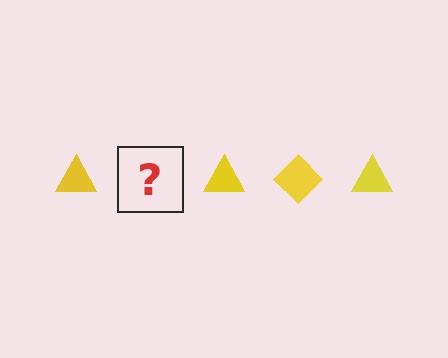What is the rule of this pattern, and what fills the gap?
The rule is that the pattern cycles through triangle, diamond shapes in yellow. The gap should be filled with a yellow diamond.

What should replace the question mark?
The question mark should be replaced with a yellow diamond.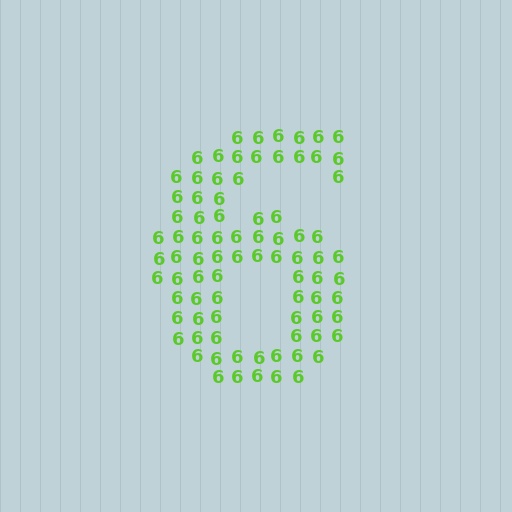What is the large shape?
The large shape is the digit 6.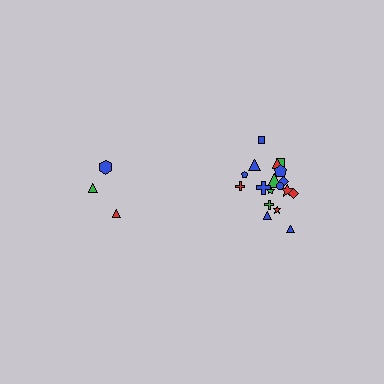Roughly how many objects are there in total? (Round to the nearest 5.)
Roughly 20 objects in total.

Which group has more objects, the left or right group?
The right group.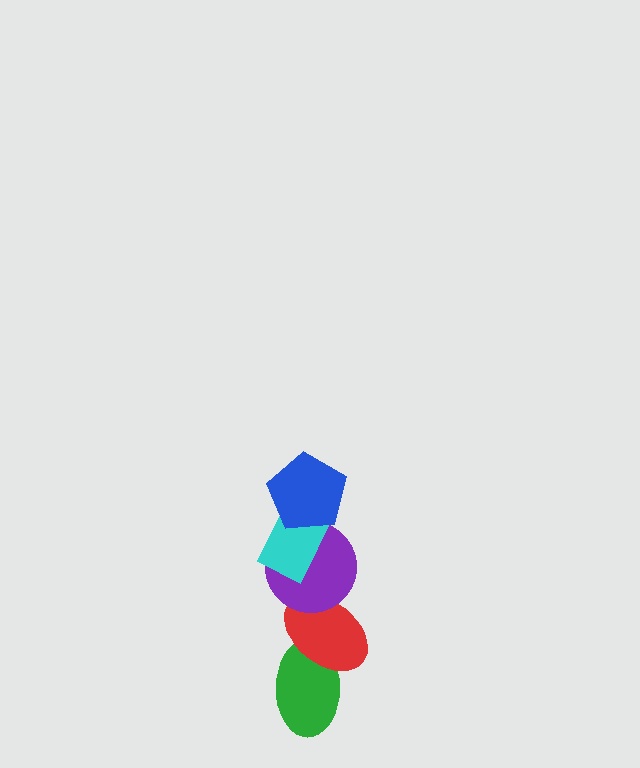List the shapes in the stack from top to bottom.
From top to bottom: the blue pentagon, the cyan rectangle, the purple circle, the red ellipse, the green ellipse.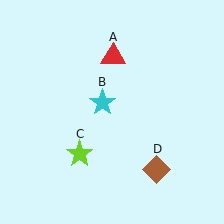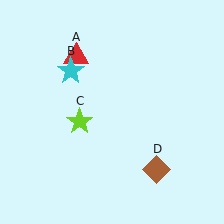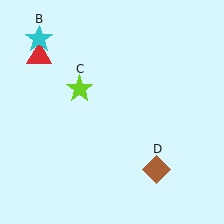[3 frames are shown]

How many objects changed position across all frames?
3 objects changed position: red triangle (object A), cyan star (object B), lime star (object C).